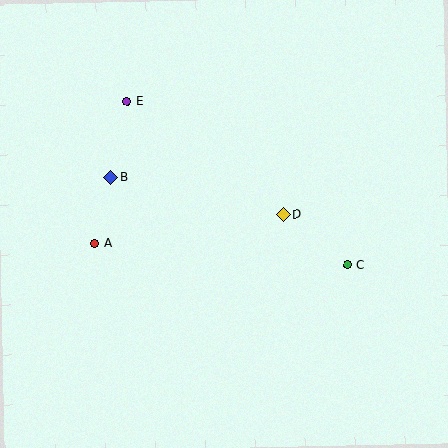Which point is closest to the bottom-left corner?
Point A is closest to the bottom-left corner.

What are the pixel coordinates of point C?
Point C is at (347, 265).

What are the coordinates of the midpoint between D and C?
The midpoint between D and C is at (315, 240).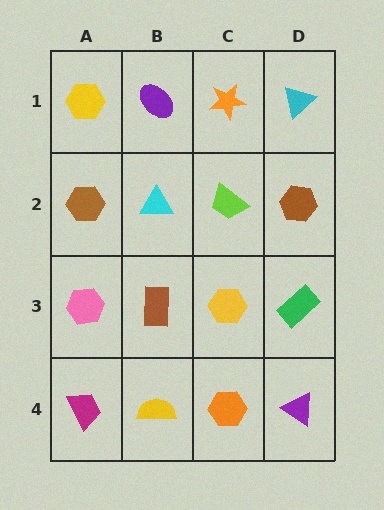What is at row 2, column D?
A brown hexagon.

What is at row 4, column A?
A magenta trapezoid.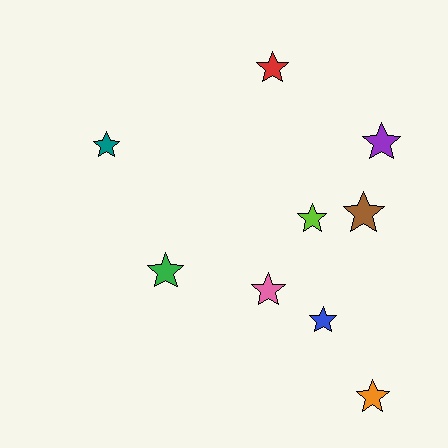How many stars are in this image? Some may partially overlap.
There are 9 stars.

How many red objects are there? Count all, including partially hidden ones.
There is 1 red object.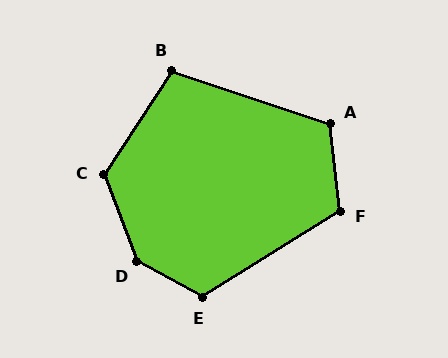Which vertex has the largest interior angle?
D, at approximately 139 degrees.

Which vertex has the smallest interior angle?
B, at approximately 105 degrees.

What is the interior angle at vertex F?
Approximately 116 degrees (obtuse).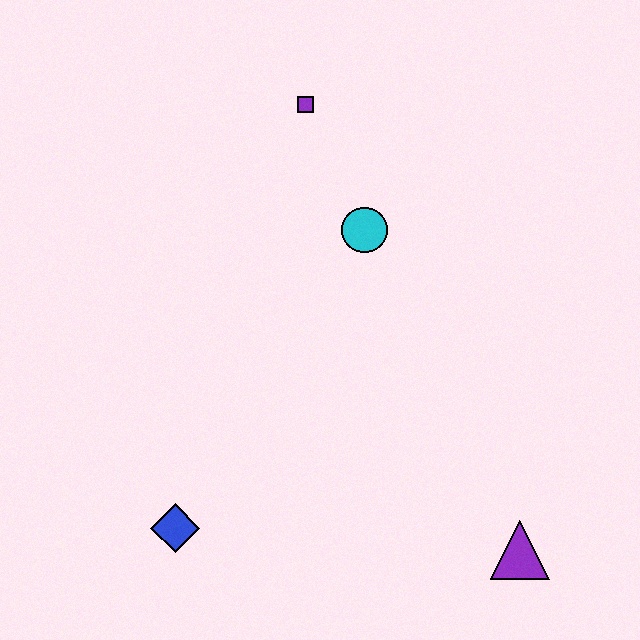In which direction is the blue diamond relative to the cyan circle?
The blue diamond is below the cyan circle.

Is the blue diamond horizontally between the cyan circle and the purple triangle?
No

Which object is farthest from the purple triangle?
The purple square is farthest from the purple triangle.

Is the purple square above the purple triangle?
Yes